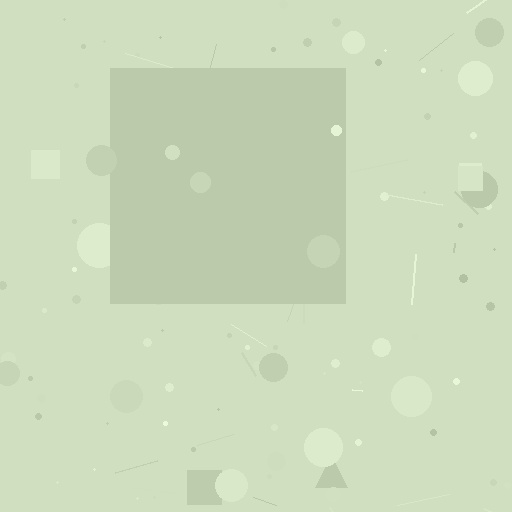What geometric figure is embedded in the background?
A square is embedded in the background.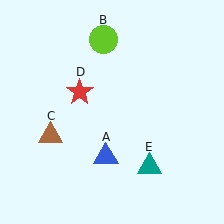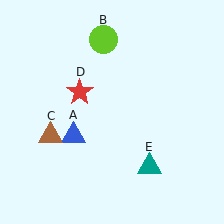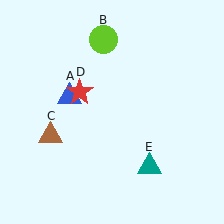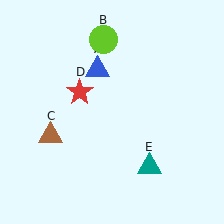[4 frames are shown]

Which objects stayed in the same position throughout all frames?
Lime circle (object B) and brown triangle (object C) and red star (object D) and teal triangle (object E) remained stationary.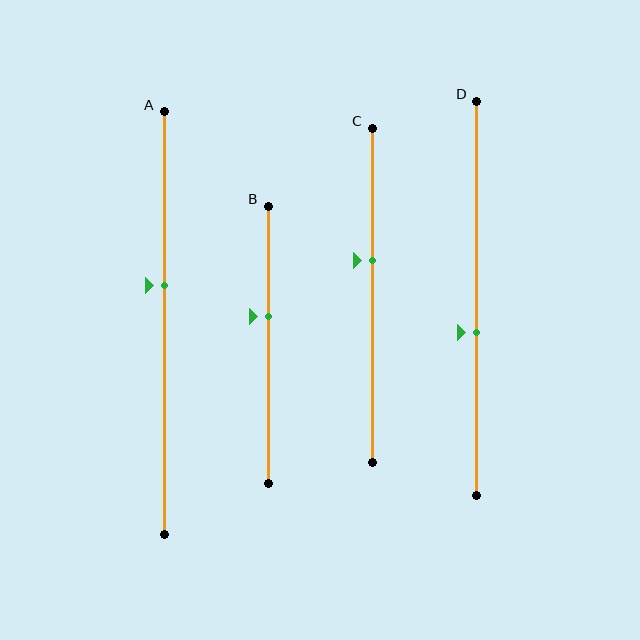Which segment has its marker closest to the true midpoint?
Segment D has its marker closest to the true midpoint.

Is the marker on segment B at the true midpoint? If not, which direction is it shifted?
No, the marker on segment B is shifted upward by about 10% of the segment length.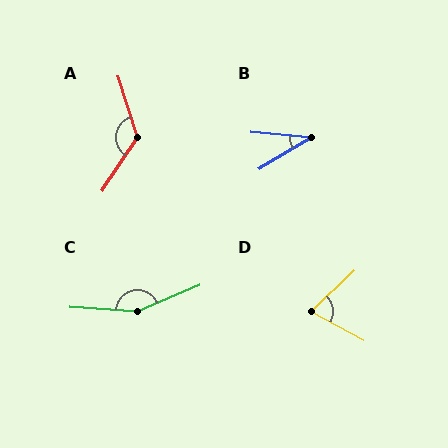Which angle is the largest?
C, at approximately 153 degrees.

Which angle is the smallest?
B, at approximately 36 degrees.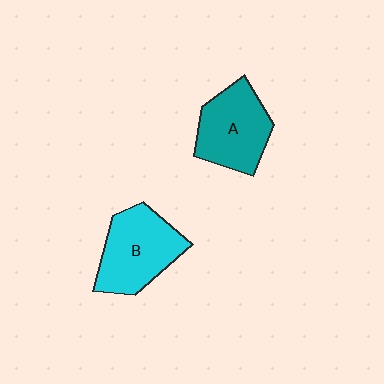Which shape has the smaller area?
Shape A (teal).